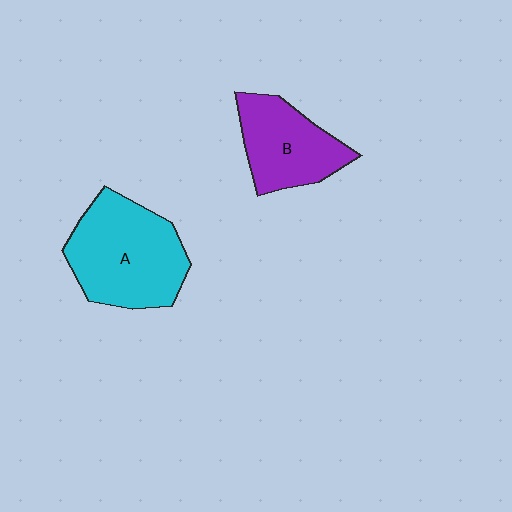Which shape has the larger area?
Shape A (cyan).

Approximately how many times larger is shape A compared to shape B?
Approximately 1.4 times.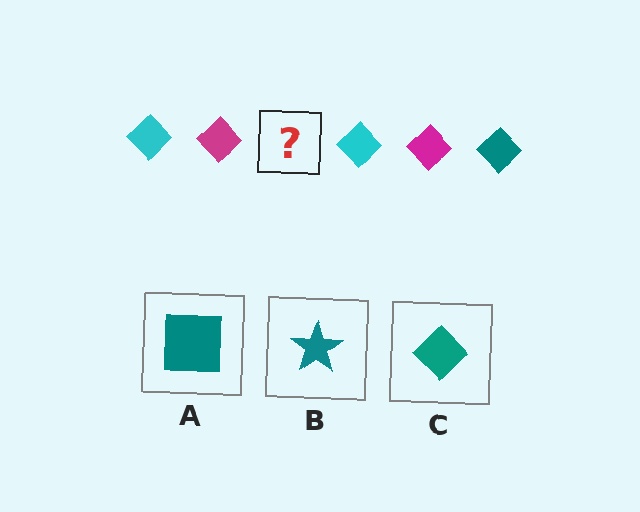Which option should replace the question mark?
Option C.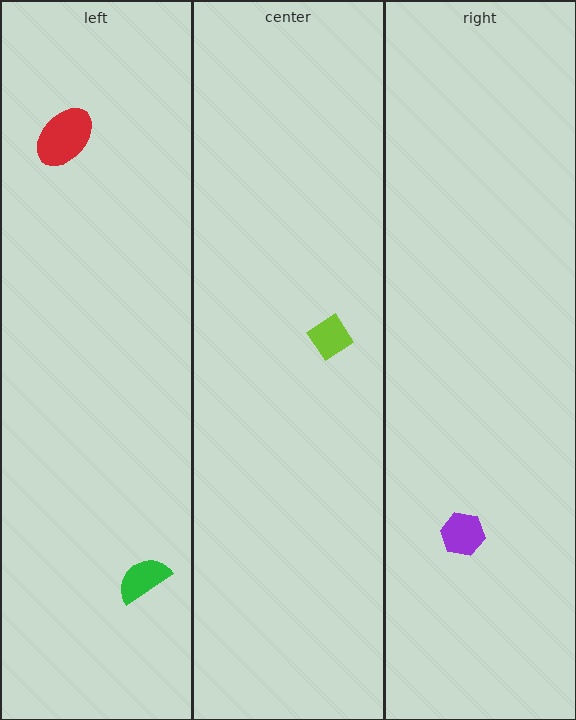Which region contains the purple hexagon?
The right region.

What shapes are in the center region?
The lime diamond.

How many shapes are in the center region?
1.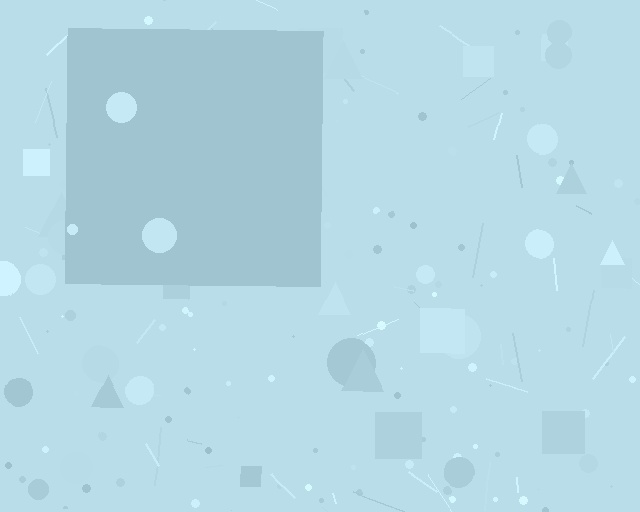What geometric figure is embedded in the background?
A square is embedded in the background.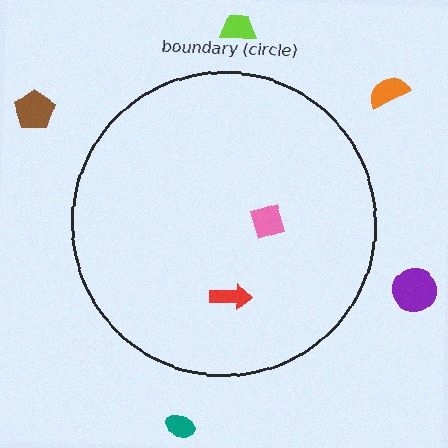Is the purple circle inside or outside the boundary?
Outside.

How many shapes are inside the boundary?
2 inside, 5 outside.